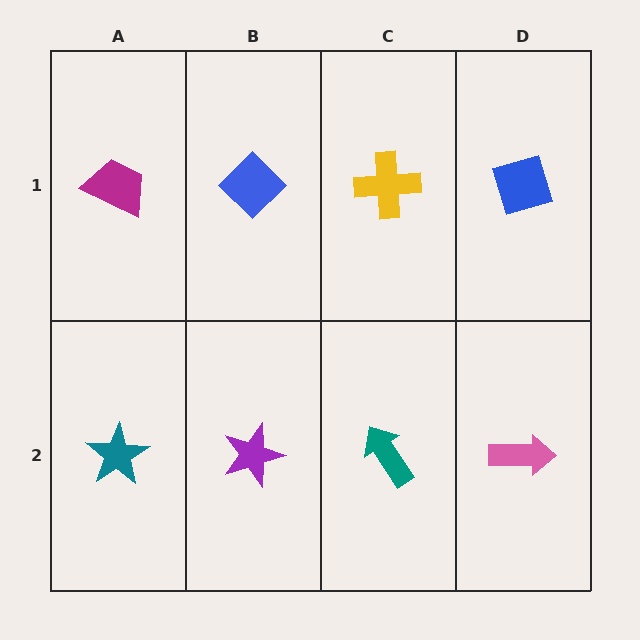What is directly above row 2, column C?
A yellow cross.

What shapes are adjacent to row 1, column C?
A teal arrow (row 2, column C), a blue diamond (row 1, column B), a blue diamond (row 1, column D).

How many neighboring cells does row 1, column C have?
3.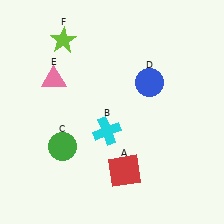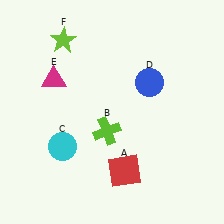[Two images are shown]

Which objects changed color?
B changed from cyan to lime. C changed from green to cyan. E changed from pink to magenta.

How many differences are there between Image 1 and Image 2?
There are 3 differences between the two images.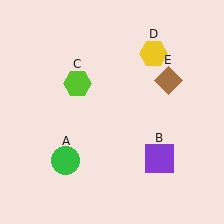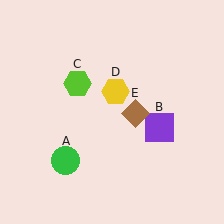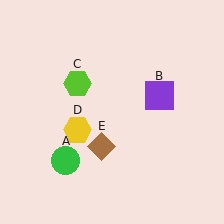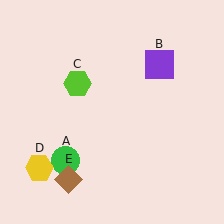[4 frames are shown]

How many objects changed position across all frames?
3 objects changed position: purple square (object B), yellow hexagon (object D), brown diamond (object E).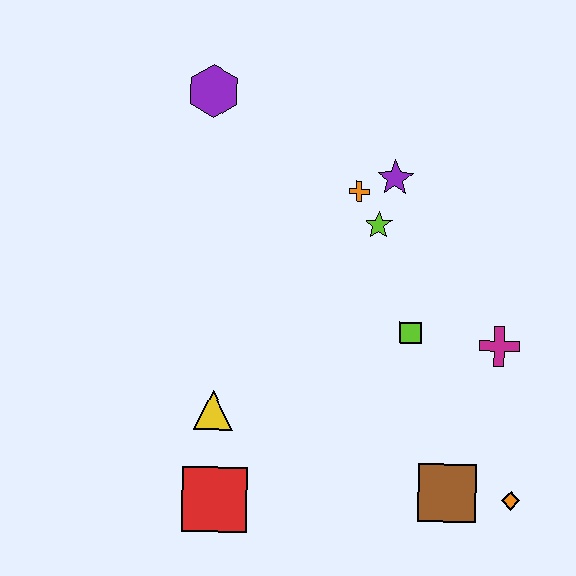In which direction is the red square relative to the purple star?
The red square is below the purple star.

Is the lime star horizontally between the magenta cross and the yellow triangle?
Yes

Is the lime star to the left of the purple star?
Yes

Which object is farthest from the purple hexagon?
The orange diamond is farthest from the purple hexagon.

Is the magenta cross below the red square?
No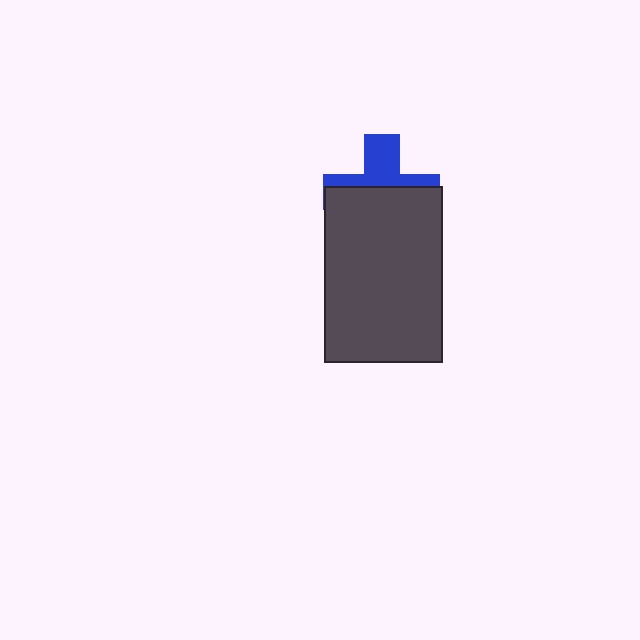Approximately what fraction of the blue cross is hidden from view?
Roughly 60% of the blue cross is hidden behind the dark gray rectangle.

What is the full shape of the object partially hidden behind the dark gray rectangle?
The partially hidden object is a blue cross.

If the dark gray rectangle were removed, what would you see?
You would see the complete blue cross.